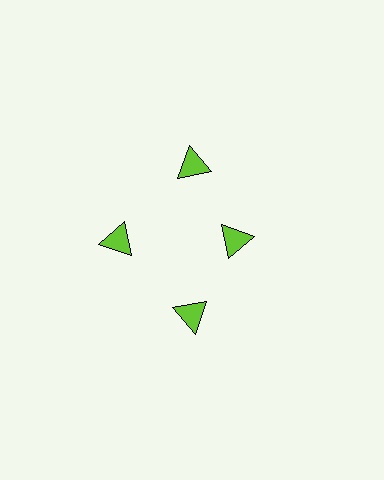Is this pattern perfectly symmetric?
No. The 4 lime triangles are arranged in a ring, but one element near the 3 o'clock position is pulled inward toward the center, breaking the 4-fold rotational symmetry.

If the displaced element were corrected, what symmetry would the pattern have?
It would have 4-fold rotational symmetry — the pattern would map onto itself every 90 degrees.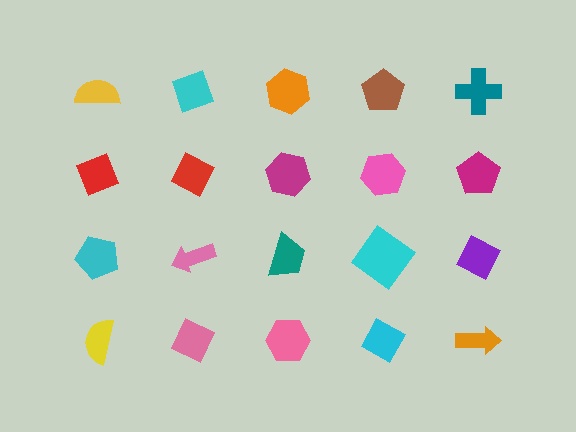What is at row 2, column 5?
A magenta pentagon.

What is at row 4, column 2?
A pink diamond.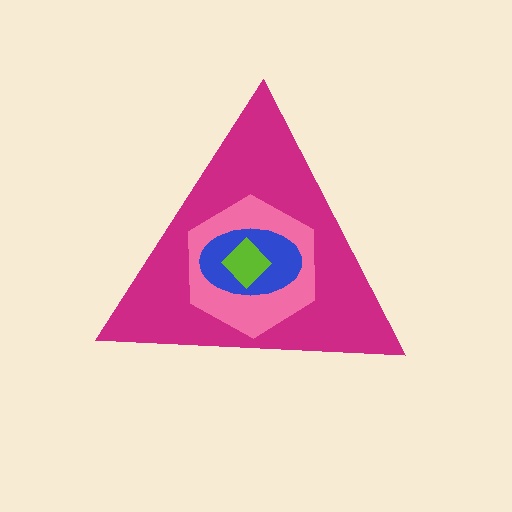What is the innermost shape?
The lime diamond.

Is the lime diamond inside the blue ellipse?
Yes.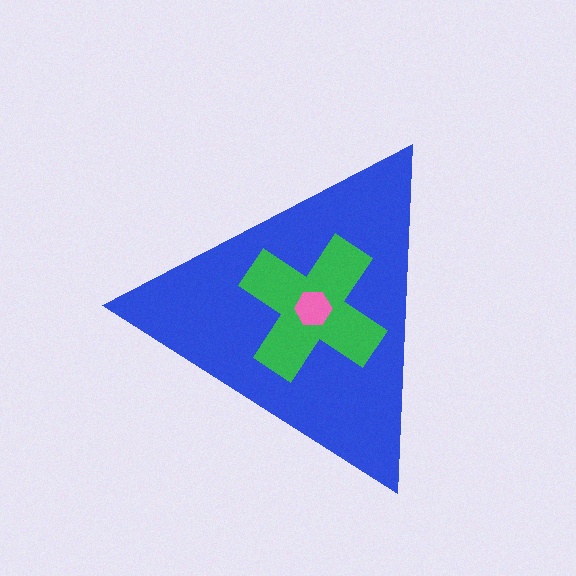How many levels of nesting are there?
3.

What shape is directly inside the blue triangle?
The green cross.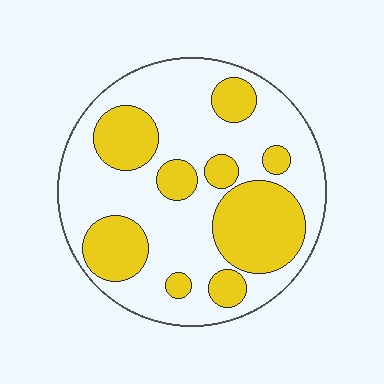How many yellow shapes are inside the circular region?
9.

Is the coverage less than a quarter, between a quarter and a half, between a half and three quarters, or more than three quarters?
Between a quarter and a half.